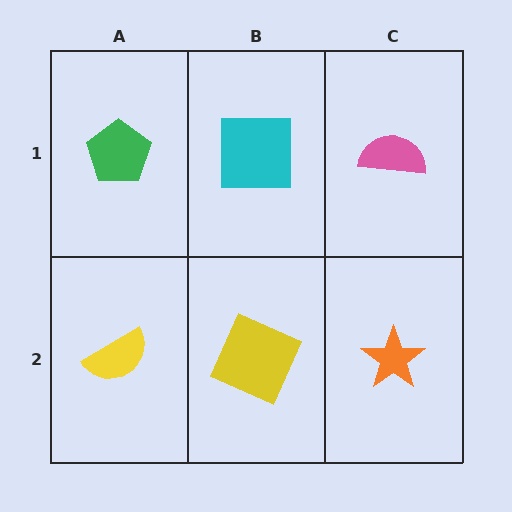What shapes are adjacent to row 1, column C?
An orange star (row 2, column C), a cyan square (row 1, column B).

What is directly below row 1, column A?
A yellow semicircle.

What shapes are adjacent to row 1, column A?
A yellow semicircle (row 2, column A), a cyan square (row 1, column B).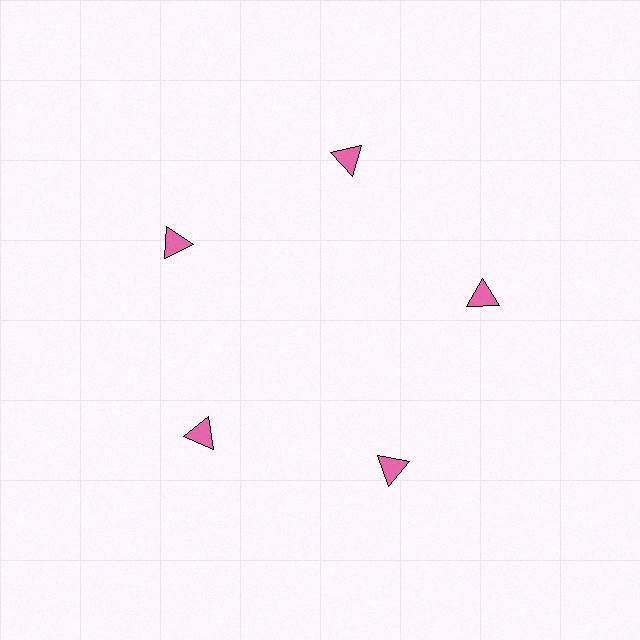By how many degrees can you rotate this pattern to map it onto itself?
The pattern maps onto itself every 72 degrees of rotation.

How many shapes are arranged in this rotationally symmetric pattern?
There are 5 shapes, arranged in 5 groups of 1.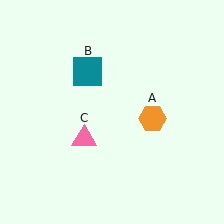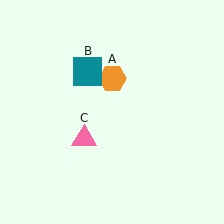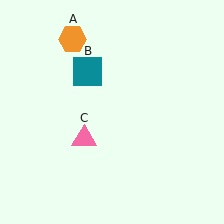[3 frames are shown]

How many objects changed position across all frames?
1 object changed position: orange hexagon (object A).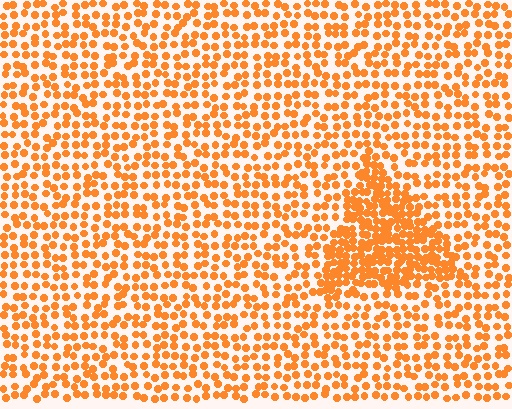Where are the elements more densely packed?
The elements are more densely packed inside the triangle boundary.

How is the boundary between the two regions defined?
The boundary is defined by a change in element density (approximately 2.0x ratio). All elements are the same color, size, and shape.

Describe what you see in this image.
The image contains small orange elements arranged at two different densities. A triangle-shaped region is visible where the elements are more densely packed than the surrounding area.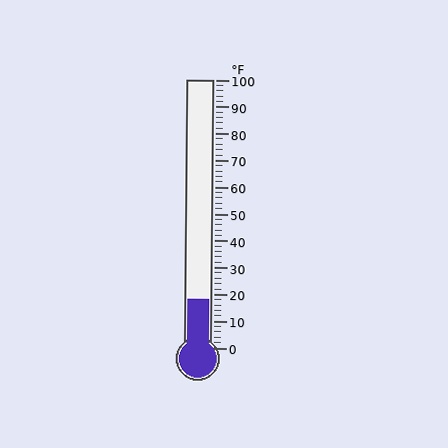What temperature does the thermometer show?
The thermometer shows approximately 18°F.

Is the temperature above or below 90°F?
The temperature is below 90°F.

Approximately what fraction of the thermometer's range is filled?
The thermometer is filled to approximately 20% of its range.